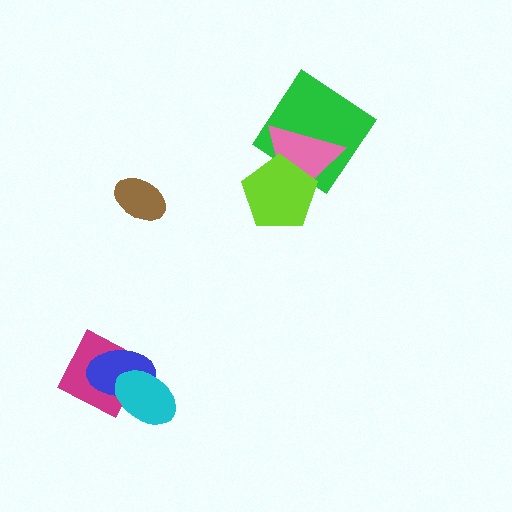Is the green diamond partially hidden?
Yes, it is partially covered by another shape.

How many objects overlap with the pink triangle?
2 objects overlap with the pink triangle.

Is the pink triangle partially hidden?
Yes, it is partially covered by another shape.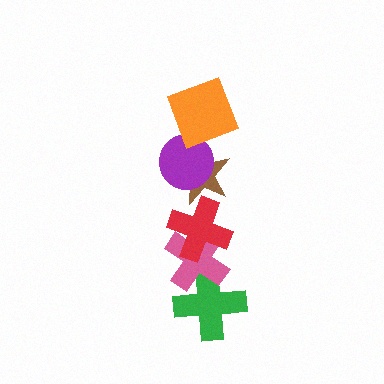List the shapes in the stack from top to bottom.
From top to bottom: the orange square, the purple circle, the brown star, the red cross, the pink cross, the green cross.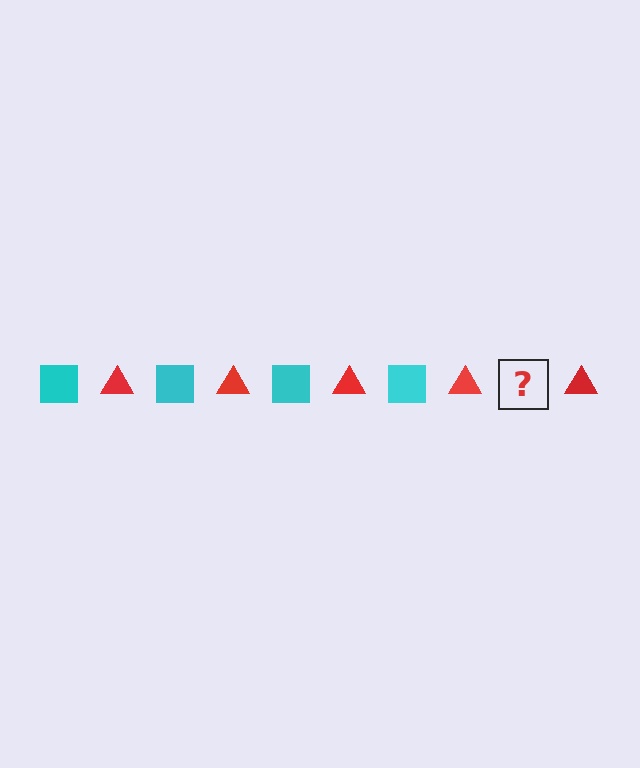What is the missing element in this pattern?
The missing element is a cyan square.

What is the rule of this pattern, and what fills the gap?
The rule is that the pattern alternates between cyan square and red triangle. The gap should be filled with a cyan square.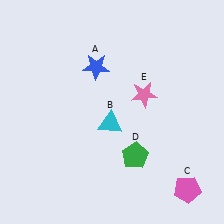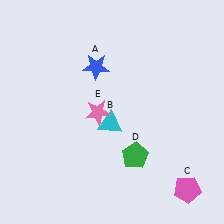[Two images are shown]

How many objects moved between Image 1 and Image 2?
1 object moved between the two images.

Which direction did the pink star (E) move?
The pink star (E) moved left.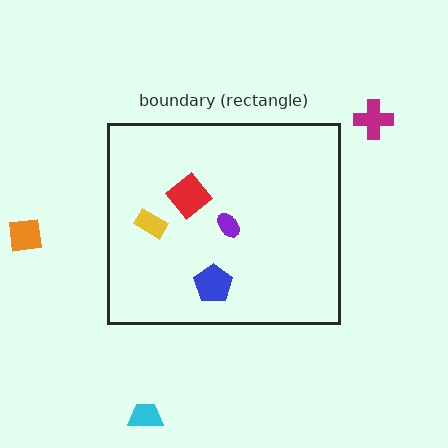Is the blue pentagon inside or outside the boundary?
Inside.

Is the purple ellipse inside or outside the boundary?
Inside.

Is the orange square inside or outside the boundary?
Outside.